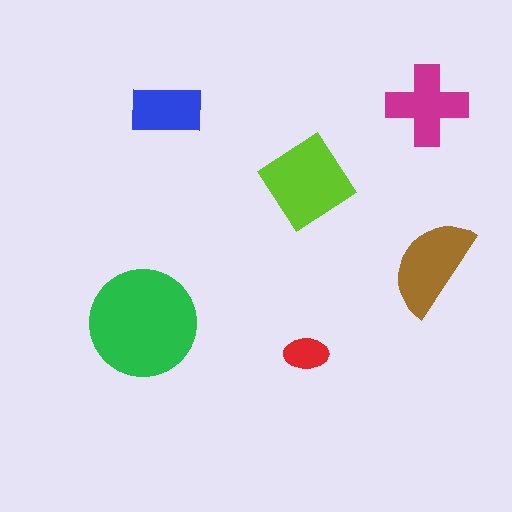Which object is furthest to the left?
The green circle is leftmost.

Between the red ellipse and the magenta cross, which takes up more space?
The magenta cross.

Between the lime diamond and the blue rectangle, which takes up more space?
The lime diamond.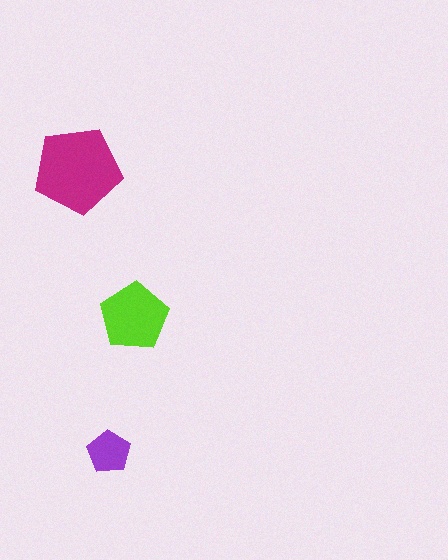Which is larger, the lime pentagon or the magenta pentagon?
The magenta one.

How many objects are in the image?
There are 3 objects in the image.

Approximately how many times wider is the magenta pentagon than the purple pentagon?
About 2 times wider.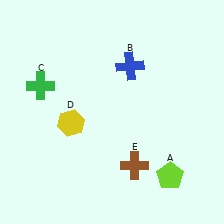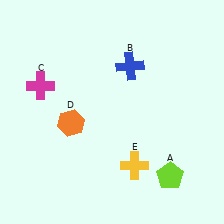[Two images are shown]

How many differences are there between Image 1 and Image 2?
There are 3 differences between the two images.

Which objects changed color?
C changed from green to magenta. D changed from yellow to orange. E changed from brown to yellow.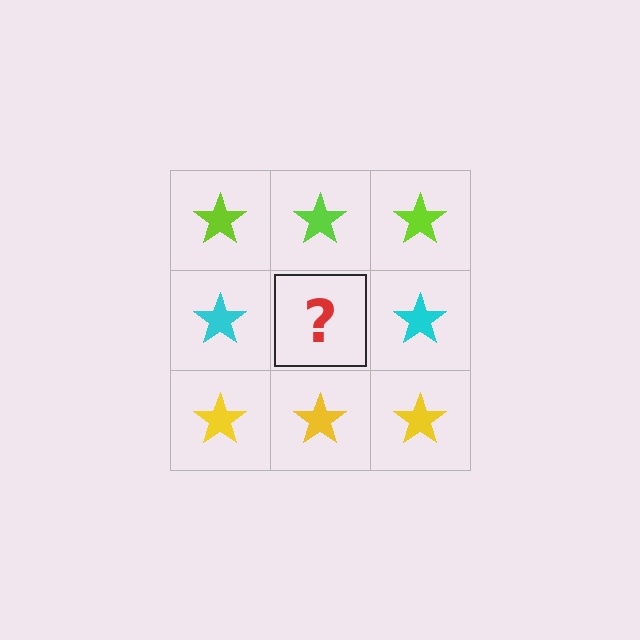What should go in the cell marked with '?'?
The missing cell should contain a cyan star.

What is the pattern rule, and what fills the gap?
The rule is that each row has a consistent color. The gap should be filled with a cyan star.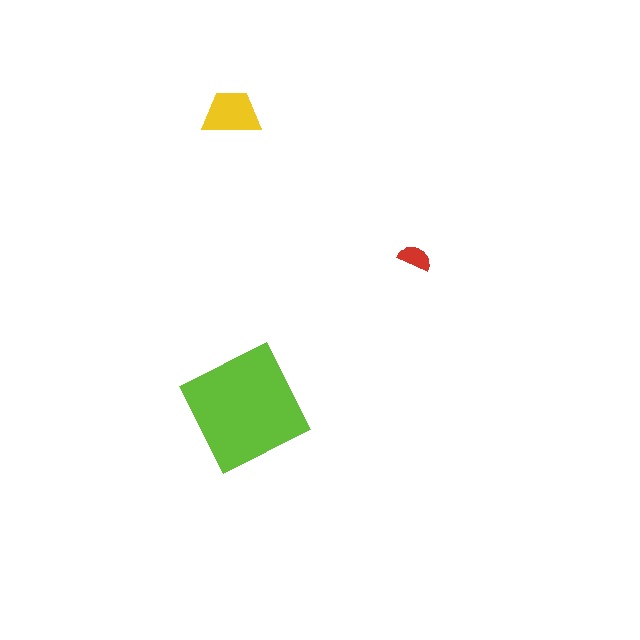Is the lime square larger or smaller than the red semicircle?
Larger.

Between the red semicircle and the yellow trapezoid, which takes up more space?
The yellow trapezoid.